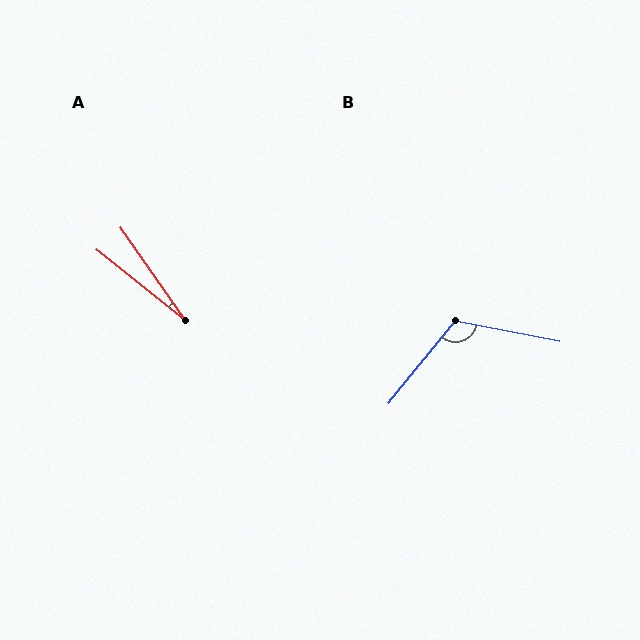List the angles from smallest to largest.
A (16°), B (118°).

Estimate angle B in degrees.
Approximately 118 degrees.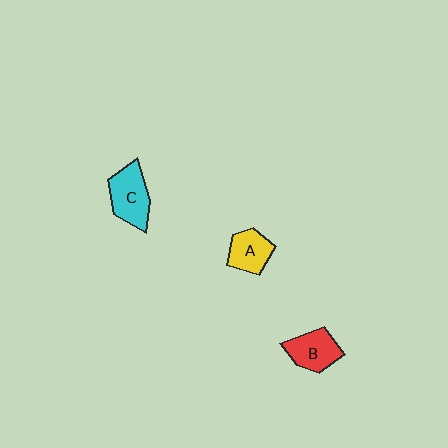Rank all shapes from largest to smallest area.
From largest to smallest: C (cyan), B (red), A (yellow).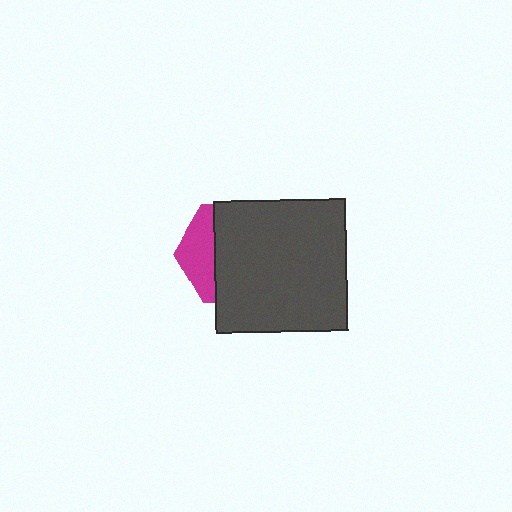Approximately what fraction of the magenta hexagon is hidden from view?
Roughly 70% of the magenta hexagon is hidden behind the dark gray square.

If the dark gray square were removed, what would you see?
You would see the complete magenta hexagon.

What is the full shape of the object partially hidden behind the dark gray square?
The partially hidden object is a magenta hexagon.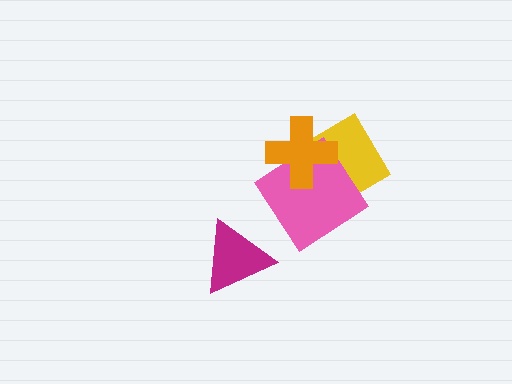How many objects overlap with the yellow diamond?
2 objects overlap with the yellow diamond.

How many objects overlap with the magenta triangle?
0 objects overlap with the magenta triangle.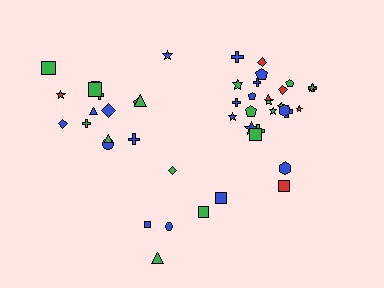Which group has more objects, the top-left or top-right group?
The top-right group.